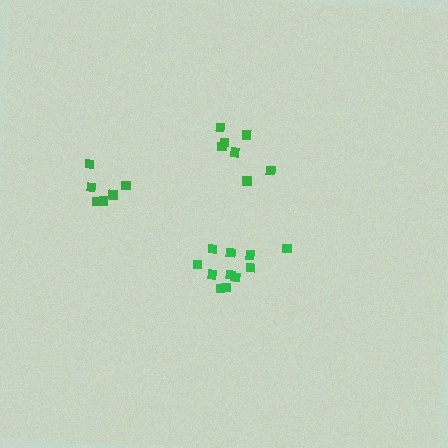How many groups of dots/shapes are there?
There are 3 groups.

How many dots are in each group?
Group 1: 11 dots, Group 2: 6 dots, Group 3: 7 dots (24 total).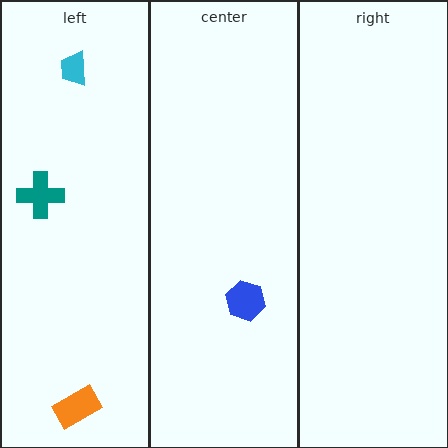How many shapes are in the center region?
1.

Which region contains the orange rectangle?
The left region.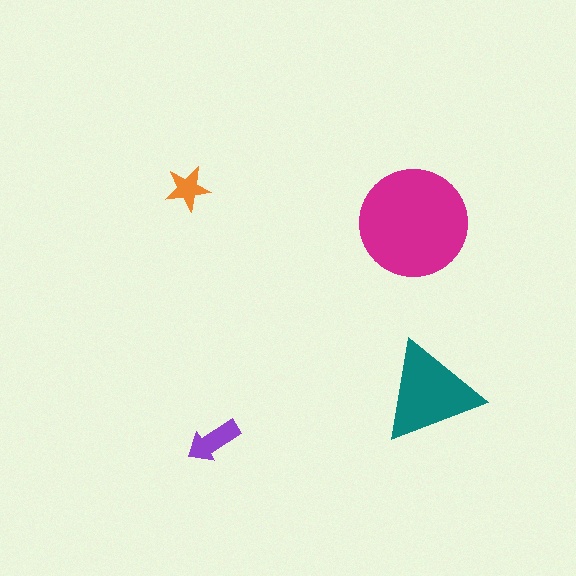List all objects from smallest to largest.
The orange star, the purple arrow, the teal triangle, the magenta circle.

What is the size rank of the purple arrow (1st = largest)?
3rd.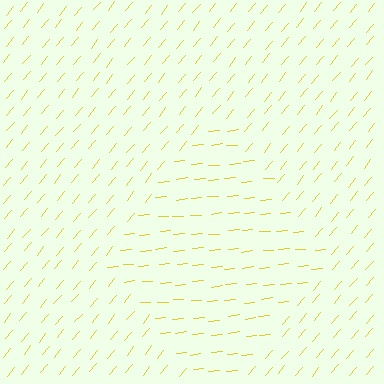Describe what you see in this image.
The image is filled with small yellow line segments. A diamond region in the image has lines oriented differently from the surrounding lines, creating a visible texture boundary.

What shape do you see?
I see a diamond.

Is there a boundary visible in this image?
Yes, there is a texture boundary formed by a change in line orientation.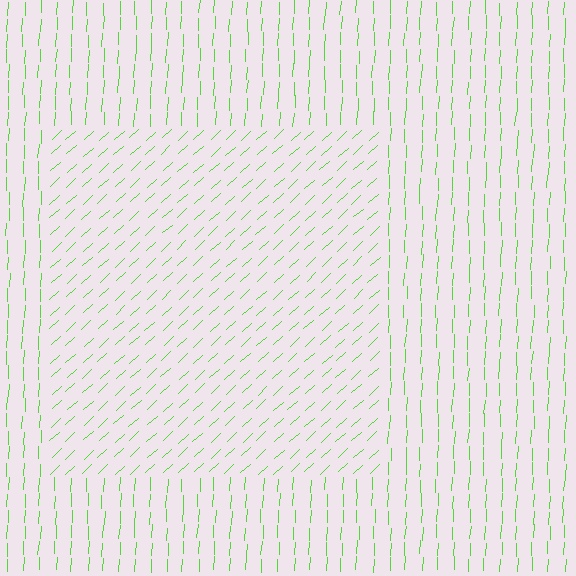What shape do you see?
I see a rectangle.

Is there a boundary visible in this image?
Yes, there is a texture boundary formed by a change in line orientation.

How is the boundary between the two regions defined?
The boundary is defined purely by a change in line orientation (approximately 45 degrees difference). All lines are the same color and thickness.